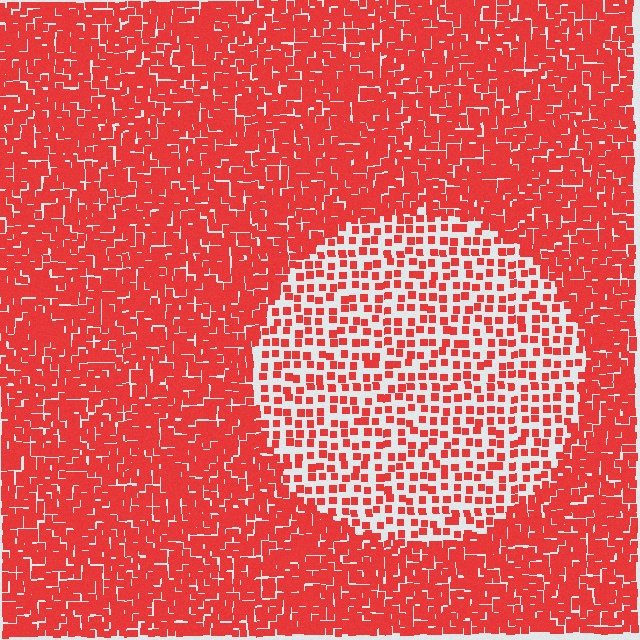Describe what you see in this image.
The image contains small red elements arranged at two different densities. A circle-shaped region is visible where the elements are less densely packed than the surrounding area.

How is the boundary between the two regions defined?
The boundary is defined by a change in element density (approximately 2.4x ratio). All elements are the same color, size, and shape.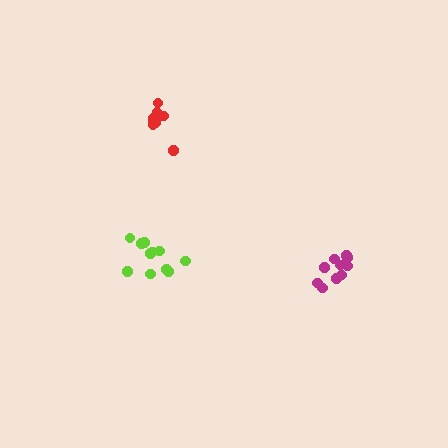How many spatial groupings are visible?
There are 3 spatial groupings.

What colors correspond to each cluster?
The clusters are colored: magenta, red, lime.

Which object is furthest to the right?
The magenta cluster is rightmost.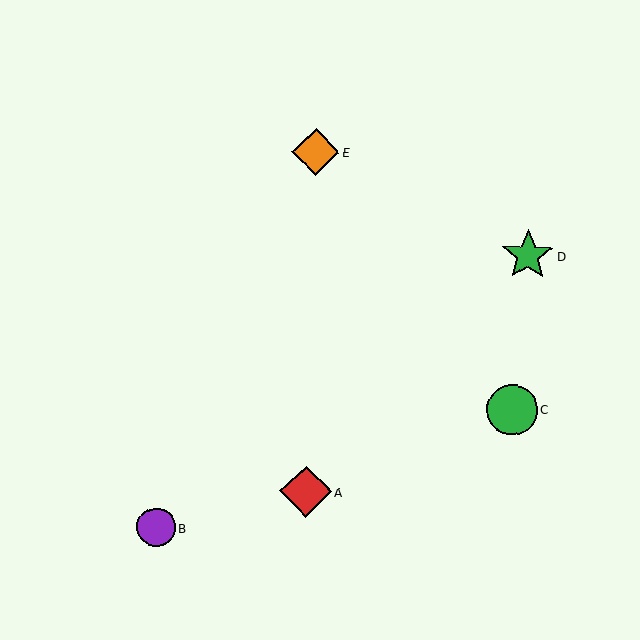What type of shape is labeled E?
Shape E is an orange diamond.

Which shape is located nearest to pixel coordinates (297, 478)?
The red diamond (labeled A) at (306, 492) is nearest to that location.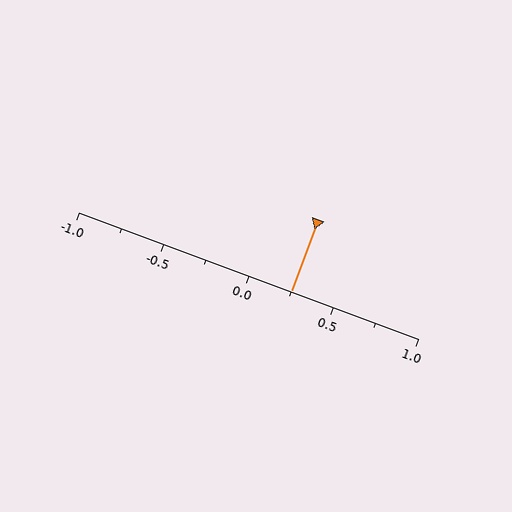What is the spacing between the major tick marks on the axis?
The major ticks are spaced 0.5 apart.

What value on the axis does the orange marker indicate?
The marker indicates approximately 0.25.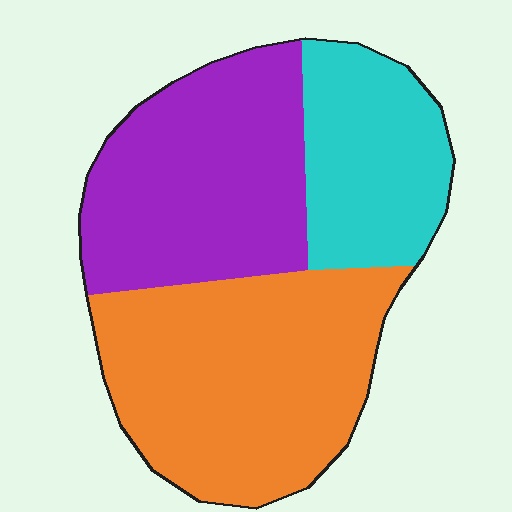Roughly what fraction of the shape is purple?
Purple takes up between a quarter and a half of the shape.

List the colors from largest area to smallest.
From largest to smallest: orange, purple, cyan.